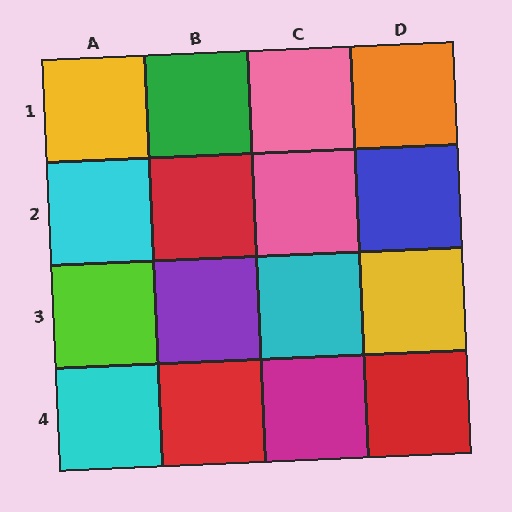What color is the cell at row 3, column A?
Lime.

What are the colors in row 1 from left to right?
Yellow, green, pink, orange.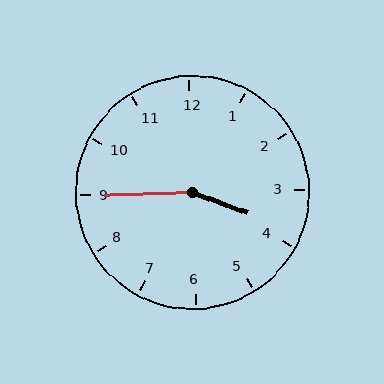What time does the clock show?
3:45.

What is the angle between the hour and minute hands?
Approximately 158 degrees.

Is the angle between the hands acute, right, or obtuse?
It is obtuse.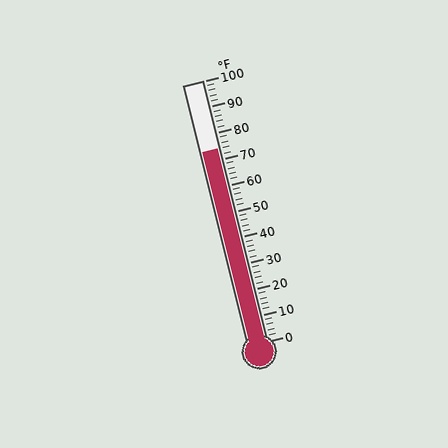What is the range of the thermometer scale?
The thermometer scale ranges from 0°F to 100°F.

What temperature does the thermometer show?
The thermometer shows approximately 74°F.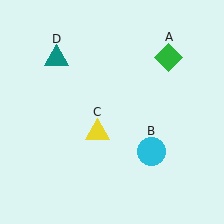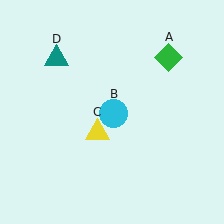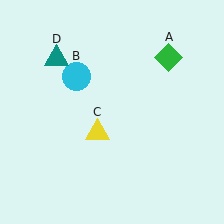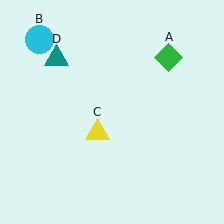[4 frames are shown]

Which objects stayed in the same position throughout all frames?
Green diamond (object A) and yellow triangle (object C) and teal triangle (object D) remained stationary.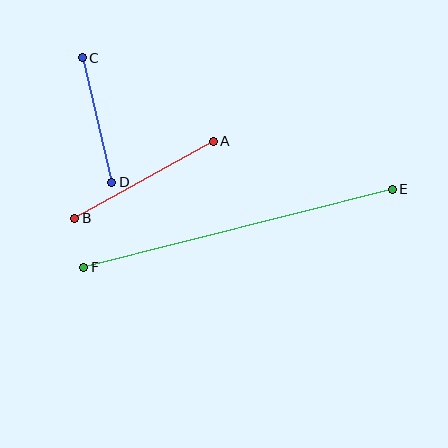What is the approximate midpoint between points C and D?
The midpoint is at approximately (97, 120) pixels.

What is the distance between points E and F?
The distance is approximately 318 pixels.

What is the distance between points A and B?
The distance is approximately 159 pixels.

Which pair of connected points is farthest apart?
Points E and F are farthest apart.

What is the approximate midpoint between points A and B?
The midpoint is at approximately (144, 180) pixels.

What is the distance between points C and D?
The distance is approximately 128 pixels.